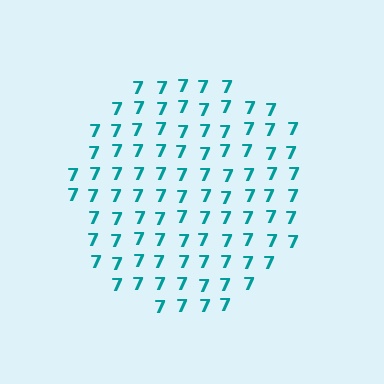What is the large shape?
The large shape is a circle.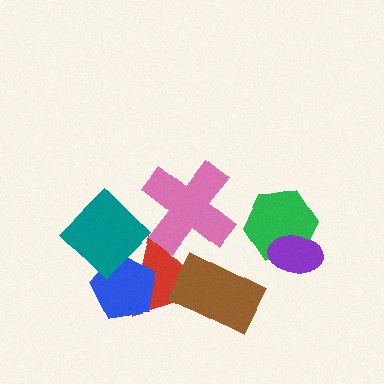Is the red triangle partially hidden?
Yes, it is partially covered by another shape.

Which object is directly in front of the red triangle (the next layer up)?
The blue pentagon is directly in front of the red triangle.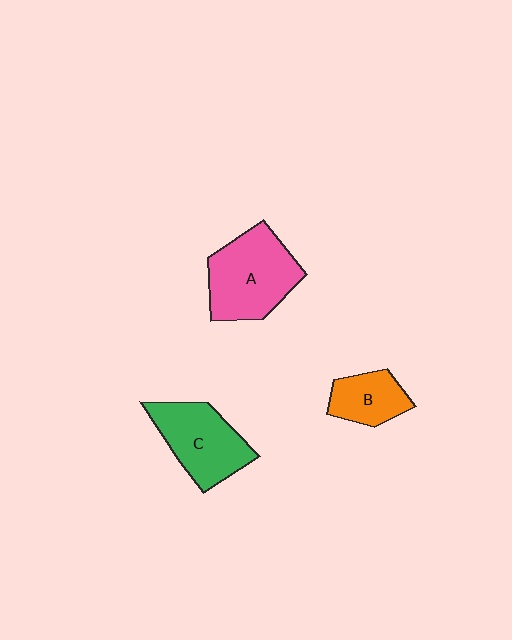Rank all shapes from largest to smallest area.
From largest to smallest: A (pink), C (green), B (orange).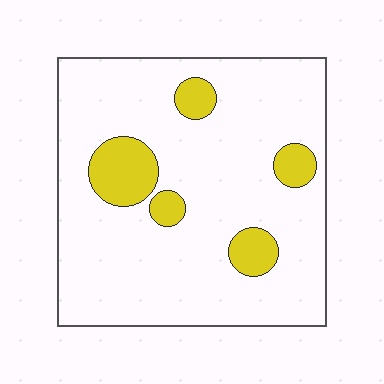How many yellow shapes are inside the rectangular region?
5.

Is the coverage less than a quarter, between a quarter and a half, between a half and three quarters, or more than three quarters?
Less than a quarter.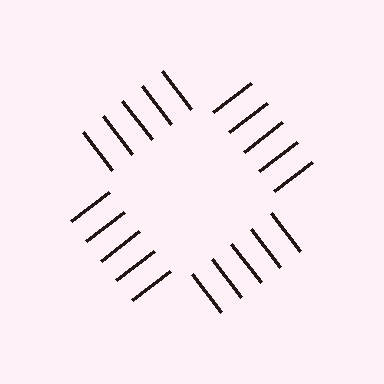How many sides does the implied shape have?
4 sides — the line-ends trace a square.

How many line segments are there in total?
20 — 5 along each of the 4 edges.